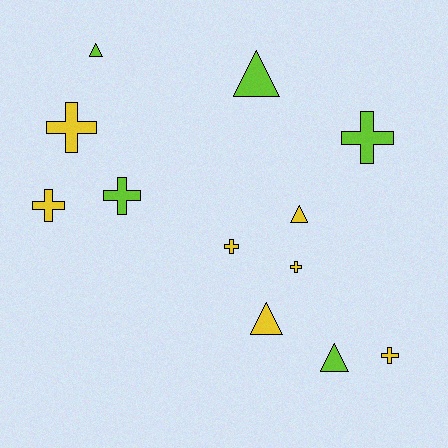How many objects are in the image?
There are 12 objects.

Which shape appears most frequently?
Cross, with 7 objects.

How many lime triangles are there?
There are 3 lime triangles.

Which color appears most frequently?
Yellow, with 7 objects.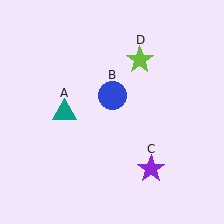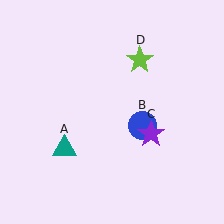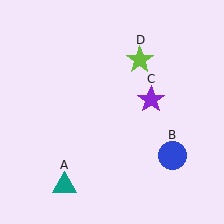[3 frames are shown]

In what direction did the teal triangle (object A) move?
The teal triangle (object A) moved down.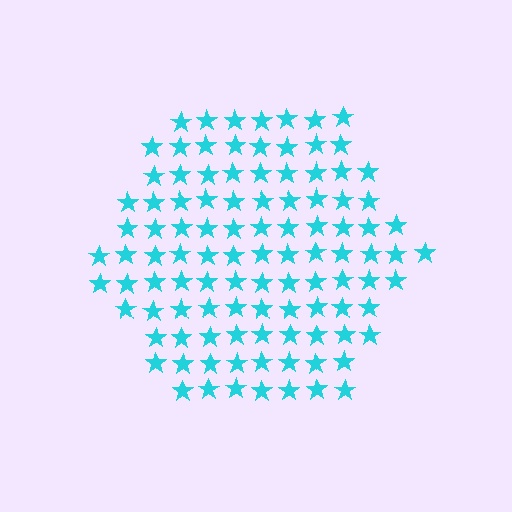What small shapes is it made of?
It is made of small stars.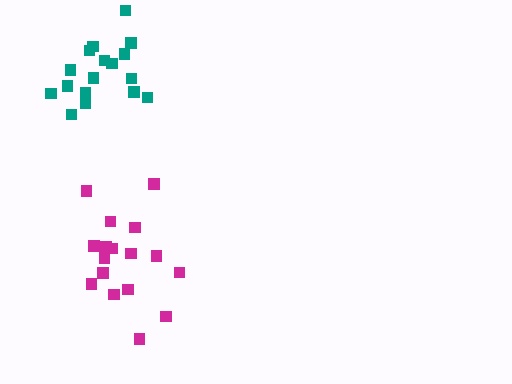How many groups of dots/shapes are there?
There are 2 groups.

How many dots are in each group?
Group 1: 17 dots, Group 2: 17 dots (34 total).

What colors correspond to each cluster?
The clusters are colored: magenta, teal.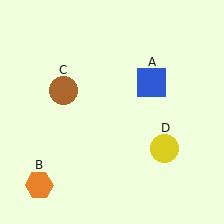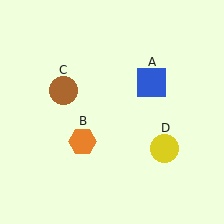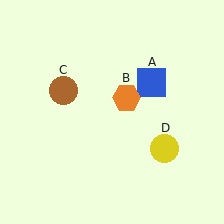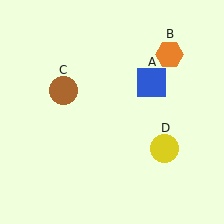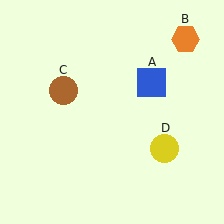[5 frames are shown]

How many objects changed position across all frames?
1 object changed position: orange hexagon (object B).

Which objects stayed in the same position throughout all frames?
Blue square (object A) and brown circle (object C) and yellow circle (object D) remained stationary.